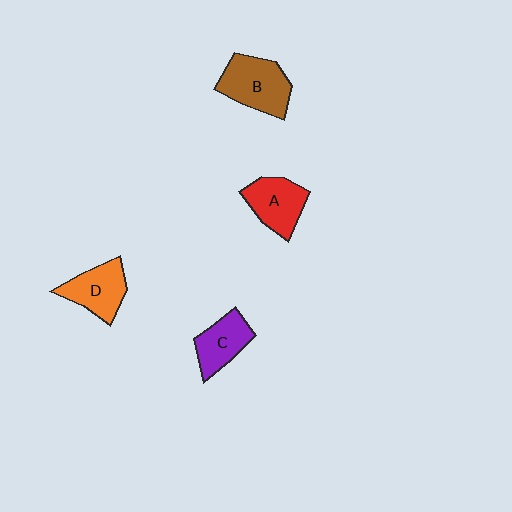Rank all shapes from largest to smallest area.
From largest to smallest: B (brown), A (red), D (orange), C (purple).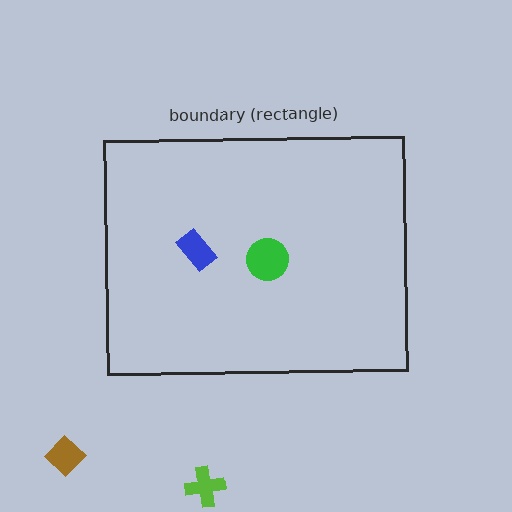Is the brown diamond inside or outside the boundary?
Outside.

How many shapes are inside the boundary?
2 inside, 2 outside.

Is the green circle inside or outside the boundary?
Inside.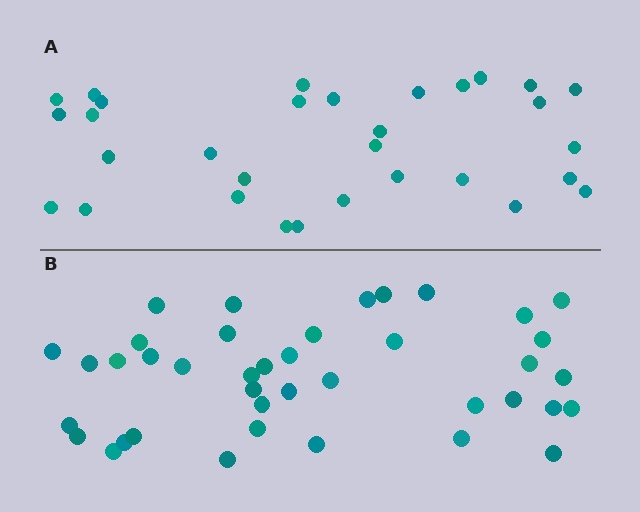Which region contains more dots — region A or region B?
Region B (the bottom region) has more dots.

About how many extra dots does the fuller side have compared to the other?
Region B has roughly 8 or so more dots than region A.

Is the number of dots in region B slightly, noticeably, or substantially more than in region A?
Region B has noticeably more, but not dramatically so. The ratio is roughly 1.3 to 1.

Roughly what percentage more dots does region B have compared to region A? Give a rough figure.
About 30% more.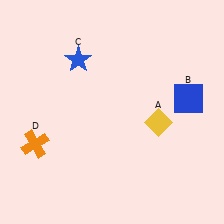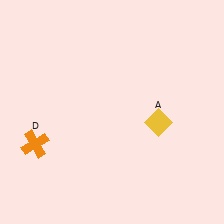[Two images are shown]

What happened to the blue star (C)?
The blue star (C) was removed in Image 2. It was in the top-left area of Image 1.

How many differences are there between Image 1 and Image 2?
There are 2 differences between the two images.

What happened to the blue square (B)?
The blue square (B) was removed in Image 2. It was in the top-right area of Image 1.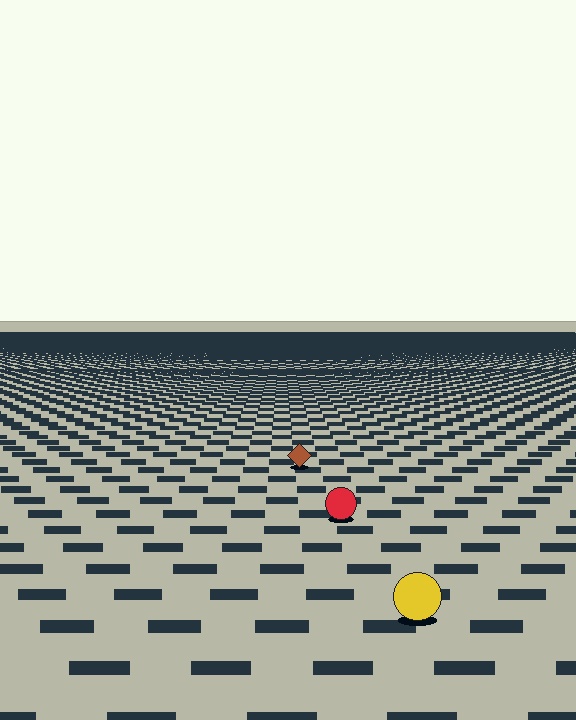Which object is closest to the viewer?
The yellow circle is closest. The texture marks near it are larger and more spread out.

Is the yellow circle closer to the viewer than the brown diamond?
Yes. The yellow circle is closer — you can tell from the texture gradient: the ground texture is coarser near it.